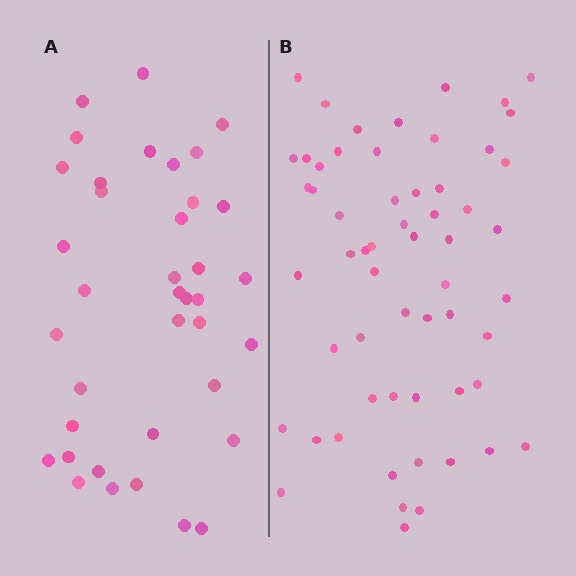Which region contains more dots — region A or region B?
Region B (the right region) has more dots.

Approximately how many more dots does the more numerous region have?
Region B has approximately 20 more dots than region A.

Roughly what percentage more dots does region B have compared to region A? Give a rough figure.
About 55% more.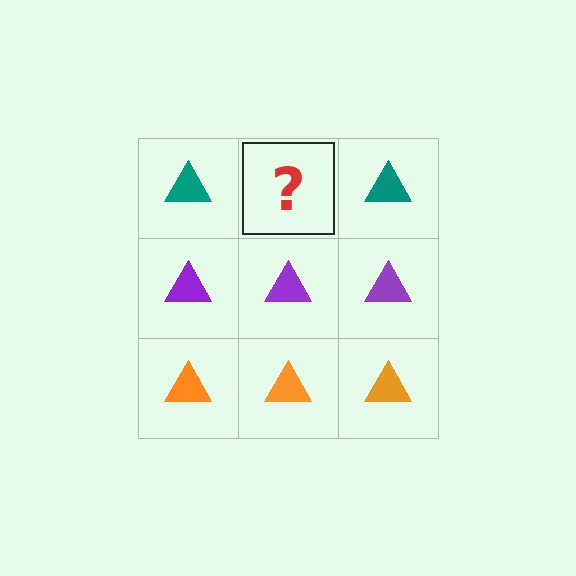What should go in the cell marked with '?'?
The missing cell should contain a teal triangle.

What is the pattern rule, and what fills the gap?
The rule is that each row has a consistent color. The gap should be filled with a teal triangle.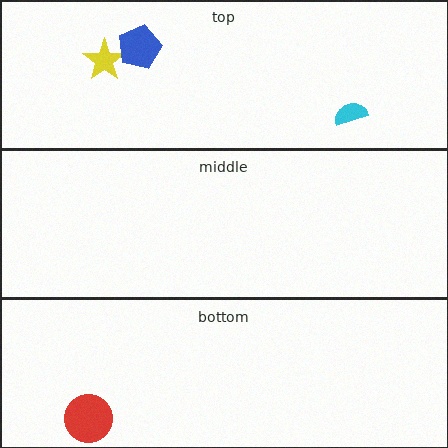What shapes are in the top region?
The cyan semicircle, the yellow star, the blue pentagon.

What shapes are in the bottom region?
The red circle.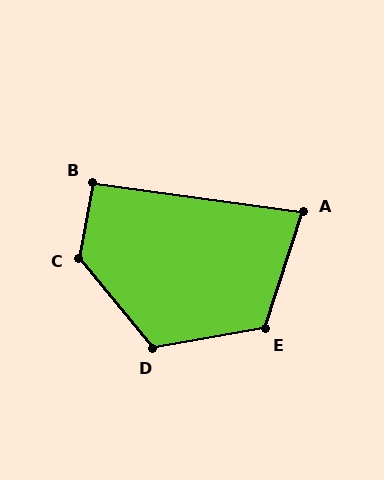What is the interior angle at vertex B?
Approximately 92 degrees (approximately right).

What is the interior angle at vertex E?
Approximately 118 degrees (obtuse).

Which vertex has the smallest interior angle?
A, at approximately 80 degrees.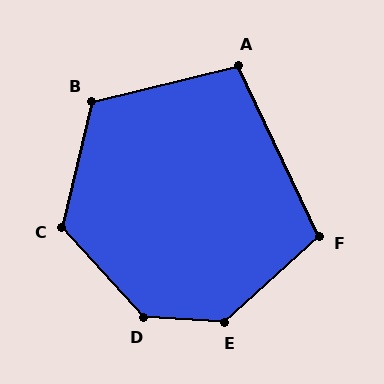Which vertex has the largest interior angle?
D, at approximately 136 degrees.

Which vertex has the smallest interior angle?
A, at approximately 101 degrees.